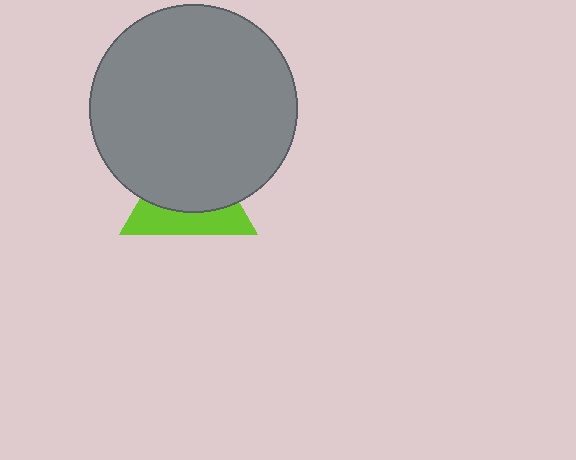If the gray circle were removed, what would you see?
You would see the complete lime triangle.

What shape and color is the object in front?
The object in front is a gray circle.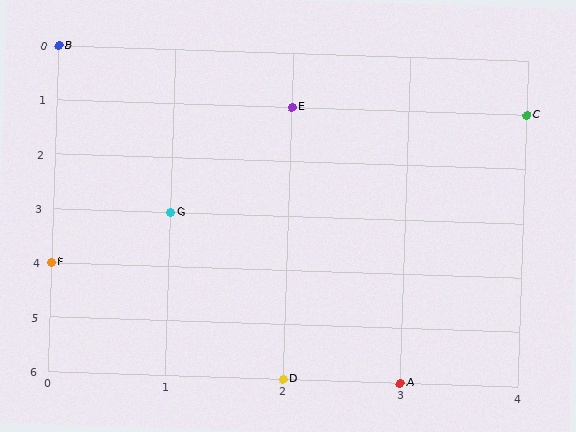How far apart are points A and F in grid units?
Points A and F are 3 columns and 2 rows apart (about 3.6 grid units diagonally).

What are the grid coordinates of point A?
Point A is at grid coordinates (3, 6).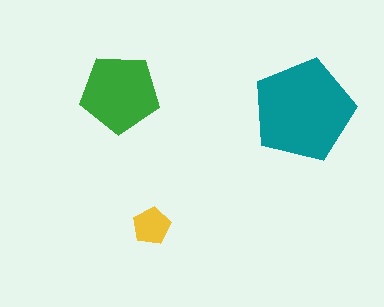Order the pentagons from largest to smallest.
the teal one, the green one, the yellow one.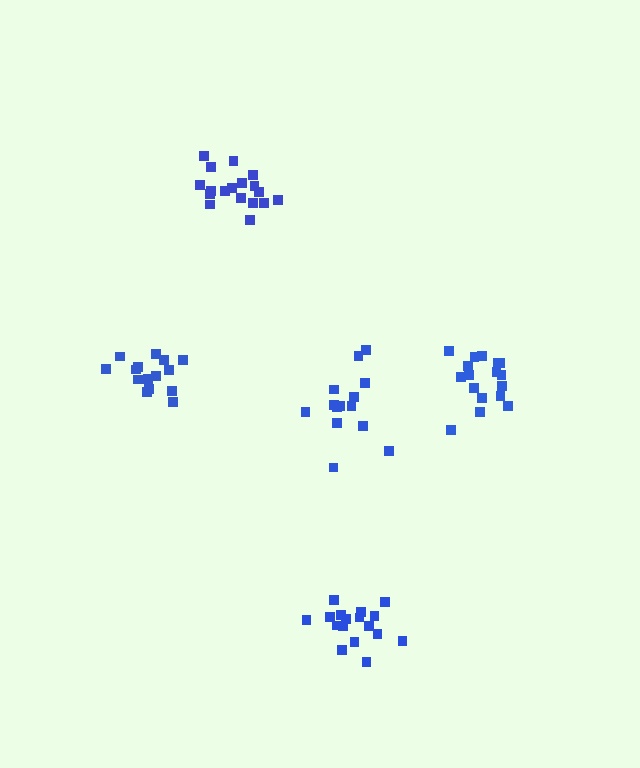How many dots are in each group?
Group 1: 15 dots, Group 2: 17 dots, Group 3: 14 dots, Group 4: 18 dots, Group 5: 17 dots (81 total).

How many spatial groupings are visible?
There are 5 spatial groupings.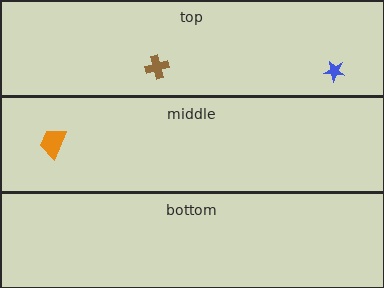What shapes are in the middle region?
The orange trapezoid.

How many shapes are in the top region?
2.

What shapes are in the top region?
The brown cross, the blue star.